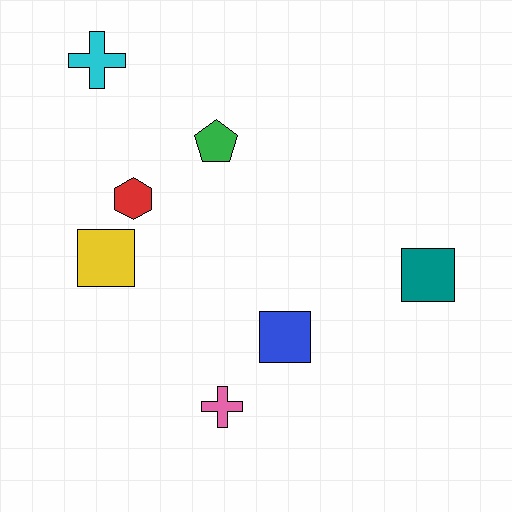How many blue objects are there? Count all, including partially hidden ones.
There is 1 blue object.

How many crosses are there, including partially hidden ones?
There are 2 crosses.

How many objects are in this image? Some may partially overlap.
There are 7 objects.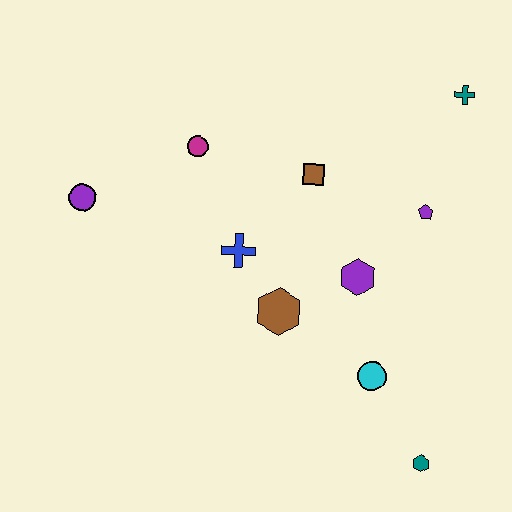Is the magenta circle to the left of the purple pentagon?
Yes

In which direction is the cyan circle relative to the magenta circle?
The cyan circle is below the magenta circle.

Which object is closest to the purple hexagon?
The brown hexagon is closest to the purple hexagon.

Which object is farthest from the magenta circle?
The teal hexagon is farthest from the magenta circle.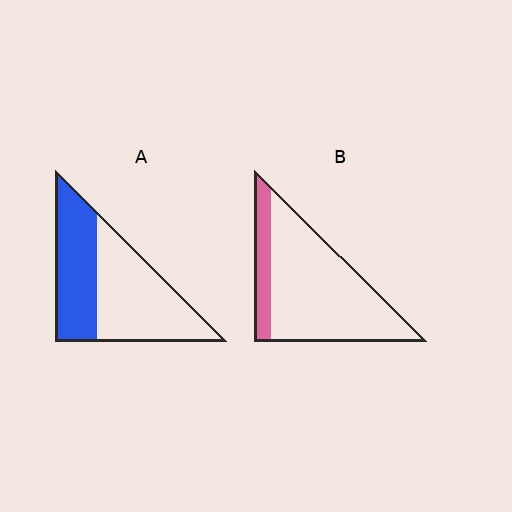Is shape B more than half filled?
No.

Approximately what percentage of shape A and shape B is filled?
A is approximately 45% and B is approximately 20%.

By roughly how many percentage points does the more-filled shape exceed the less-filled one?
By roughly 25 percentage points (A over B).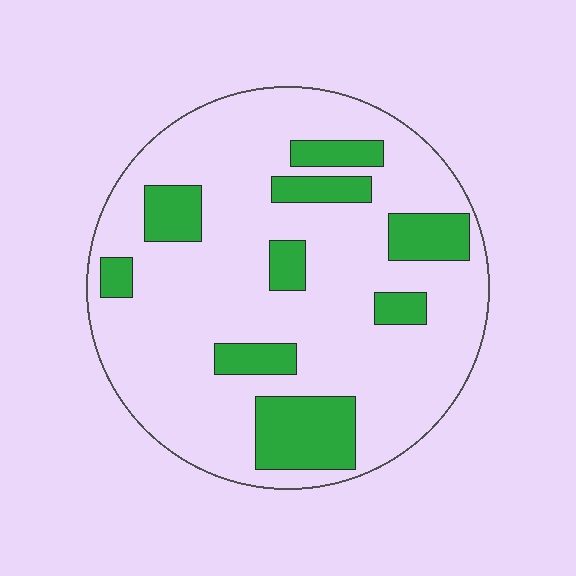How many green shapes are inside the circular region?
9.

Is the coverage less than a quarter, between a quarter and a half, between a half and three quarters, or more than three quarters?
Less than a quarter.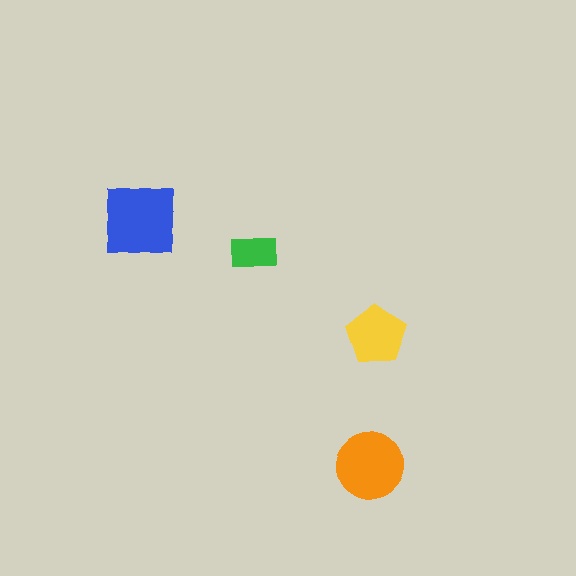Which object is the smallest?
The green rectangle.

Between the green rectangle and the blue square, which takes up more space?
The blue square.